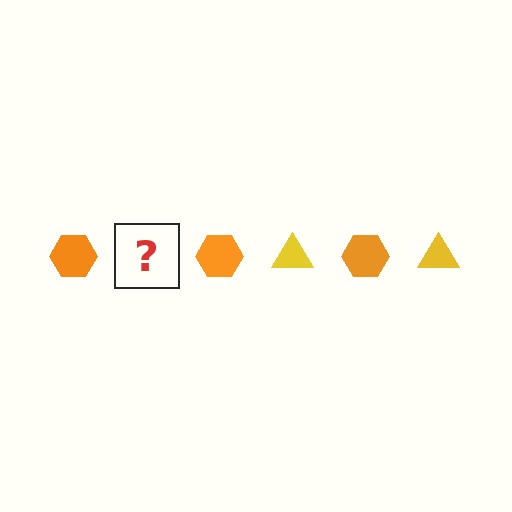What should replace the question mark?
The question mark should be replaced with a yellow triangle.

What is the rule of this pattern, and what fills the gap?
The rule is that the pattern alternates between orange hexagon and yellow triangle. The gap should be filled with a yellow triangle.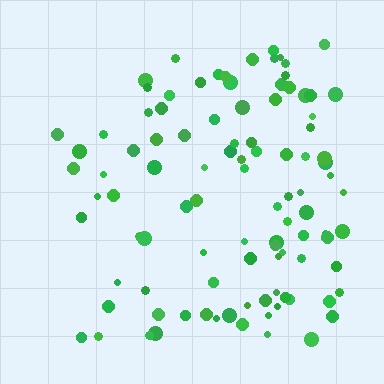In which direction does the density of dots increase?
From left to right, with the right side densest.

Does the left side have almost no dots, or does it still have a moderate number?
Still a moderate number, just noticeably fewer than the right.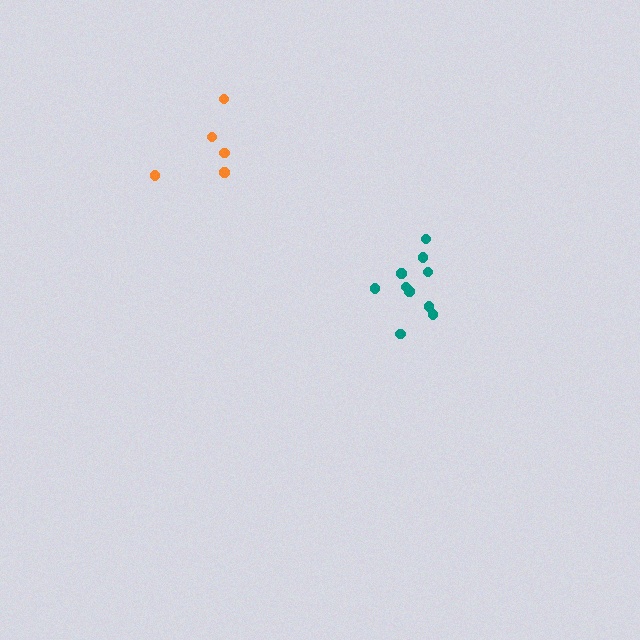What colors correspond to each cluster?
The clusters are colored: teal, orange.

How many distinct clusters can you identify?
There are 2 distinct clusters.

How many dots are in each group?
Group 1: 10 dots, Group 2: 5 dots (15 total).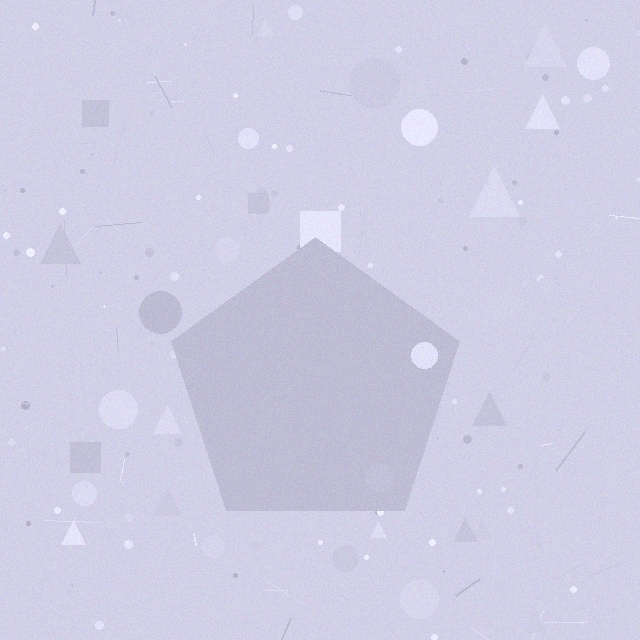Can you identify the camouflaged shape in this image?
The camouflaged shape is a pentagon.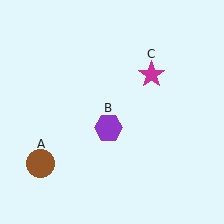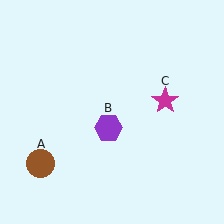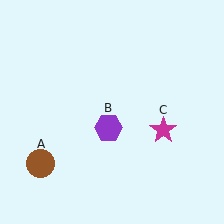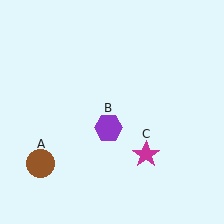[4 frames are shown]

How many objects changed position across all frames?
1 object changed position: magenta star (object C).